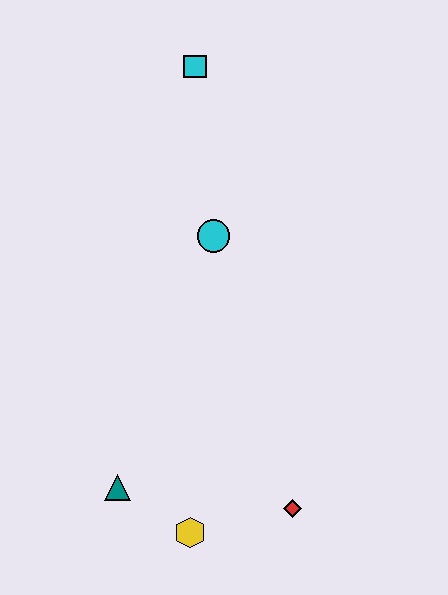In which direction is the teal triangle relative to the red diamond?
The teal triangle is to the left of the red diamond.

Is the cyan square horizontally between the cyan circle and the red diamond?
No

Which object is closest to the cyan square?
The cyan circle is closest to the cyan square.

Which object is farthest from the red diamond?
The cyan square is farthest from the red diamond.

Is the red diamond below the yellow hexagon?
No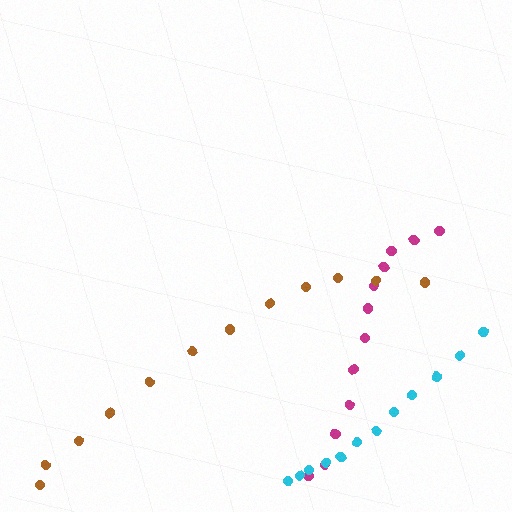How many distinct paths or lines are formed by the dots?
There are 3 distinct paths.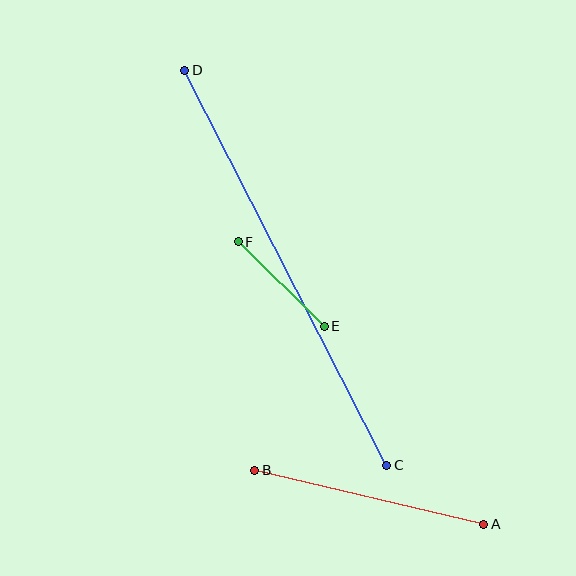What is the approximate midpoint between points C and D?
The midpoint is at approximately (286, 268) pixels.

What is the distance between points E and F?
The distance is approximately 121 pixels.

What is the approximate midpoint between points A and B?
The midpoint is at approximately (369, 497) pixels.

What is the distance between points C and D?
The distance is approximately 444 pixels.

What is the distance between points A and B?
The distance is approximately 235 pixels.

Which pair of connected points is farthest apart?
Points C and D are farthest apart.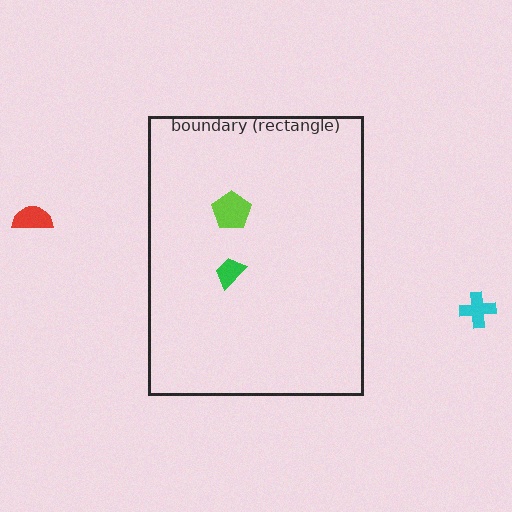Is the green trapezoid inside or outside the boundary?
Inside.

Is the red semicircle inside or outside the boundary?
Outside.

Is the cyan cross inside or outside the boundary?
Outside.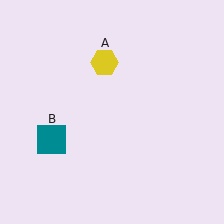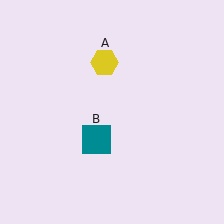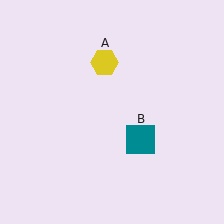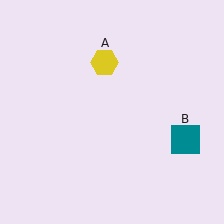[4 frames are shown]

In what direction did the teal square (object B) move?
The teal square (object B) moved right.